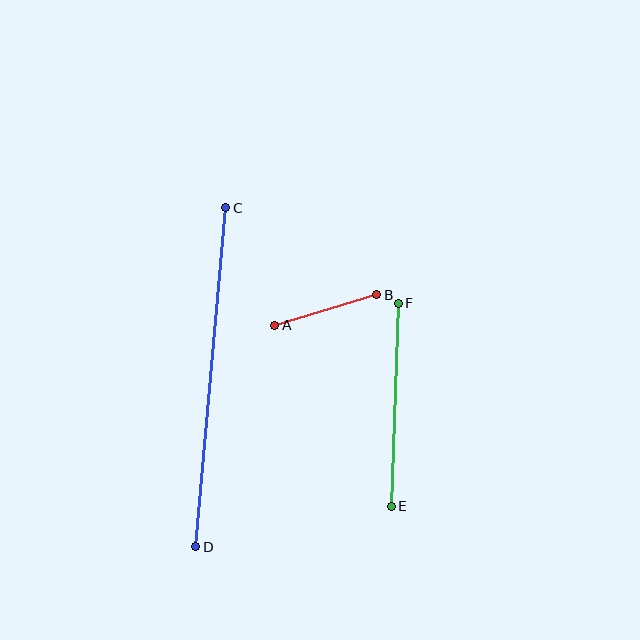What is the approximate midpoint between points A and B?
The midpoint is at approximately (326, 310) pixels.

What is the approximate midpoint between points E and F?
The midpoint is at approximately (395, 405) pixels.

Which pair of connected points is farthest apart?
Points C and D are farthest apart.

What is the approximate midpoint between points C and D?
The midpoint is at approximately (211, 377) pixels.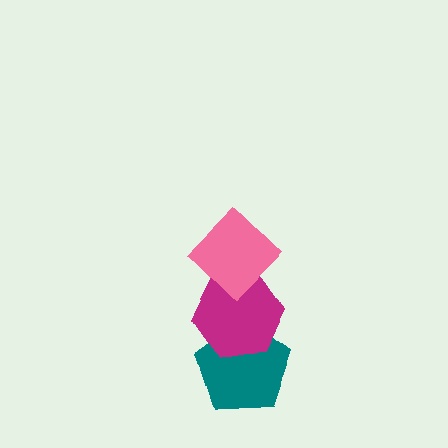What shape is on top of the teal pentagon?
The magenta hexagon is on top of the teal pentagon.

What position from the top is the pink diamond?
The pink diamond is 1st from the top.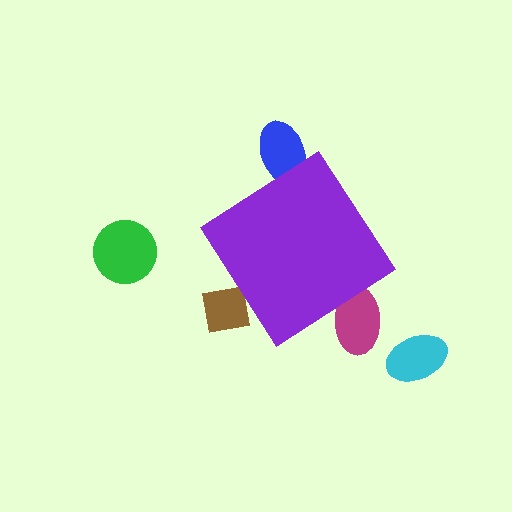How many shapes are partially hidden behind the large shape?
3 shapes are partially hidden.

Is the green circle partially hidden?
No, the green circle is fully visible.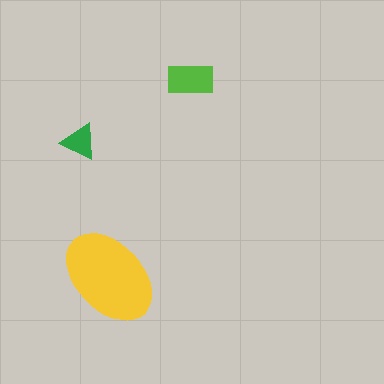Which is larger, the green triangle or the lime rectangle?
The lime rectangle.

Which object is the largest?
The yellow ellipse.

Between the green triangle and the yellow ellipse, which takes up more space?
The yellow ellipse.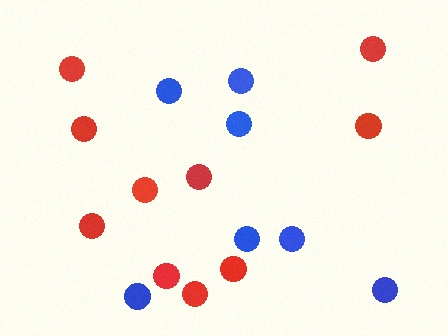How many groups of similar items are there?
There are 2 groups: one group of red circles (10) and one group of blue circles (7).